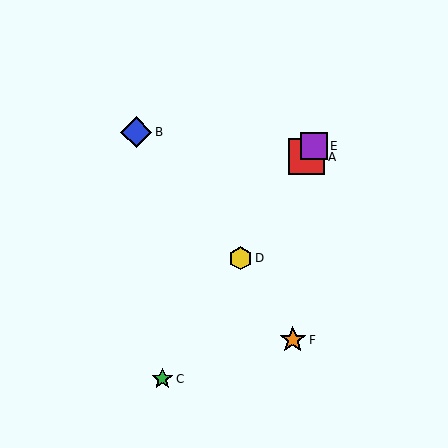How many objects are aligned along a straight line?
4 objects (A, C, D, E) are aligned along a straight line.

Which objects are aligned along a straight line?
Objects A, C, D, E are aligned along a straight line.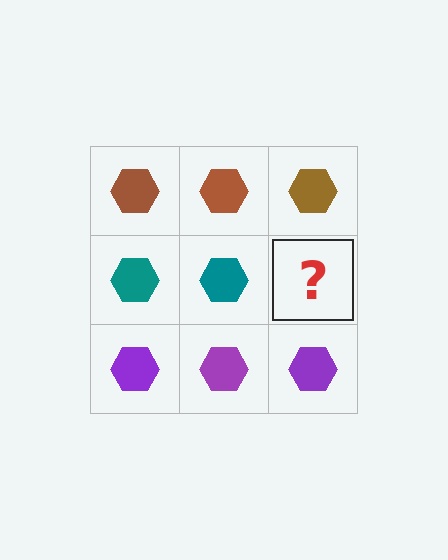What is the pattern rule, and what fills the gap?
The rule is that each row has a consistent color. The gap should be filled with a teal hexagon.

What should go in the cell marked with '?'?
The missing cell should contain a teal hexagon.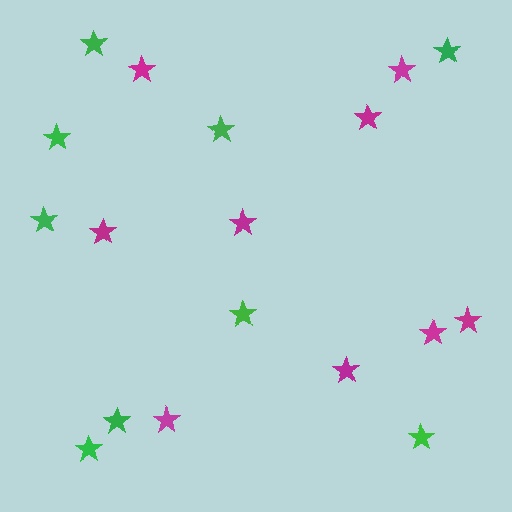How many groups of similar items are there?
There are 2 groups: one group of green stars (9) and one group of magenta stars (9).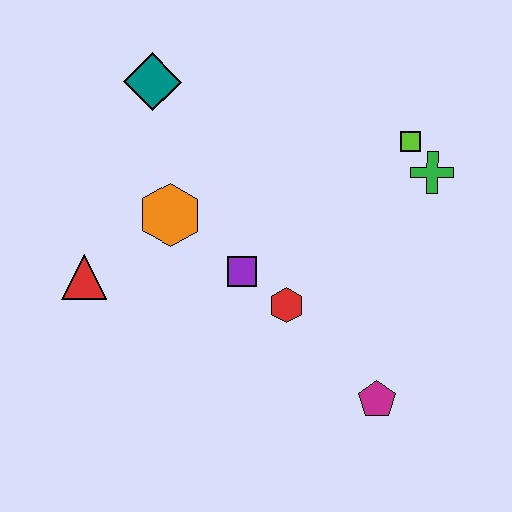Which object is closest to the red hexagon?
The purple square is closest to the red hexagon.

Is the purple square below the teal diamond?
Yes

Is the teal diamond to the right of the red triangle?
Yes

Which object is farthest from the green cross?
The red triangle is farthest from the green cross.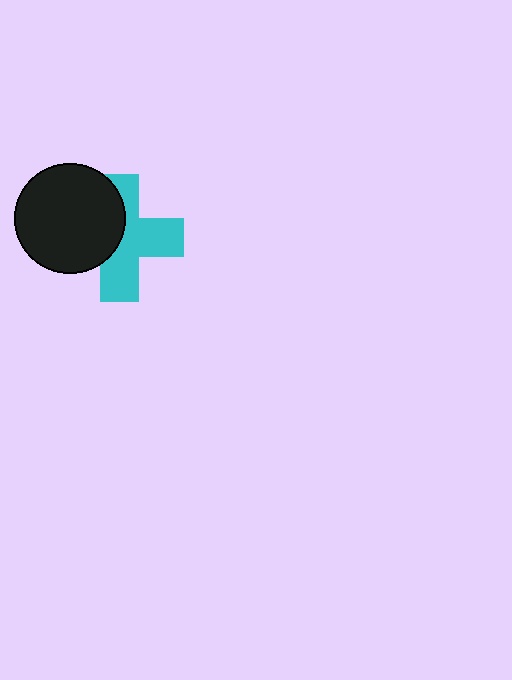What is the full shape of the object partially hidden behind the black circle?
The partially hidden object is a cyan cross.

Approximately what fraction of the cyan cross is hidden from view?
Roughly 41% of the cyan cross is hidden behind the black circle.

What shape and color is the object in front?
The object in front is a black circle.